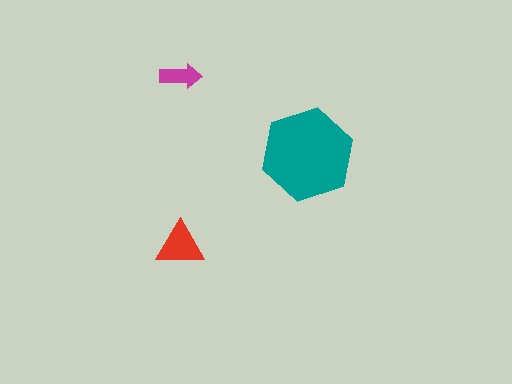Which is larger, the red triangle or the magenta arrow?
The red triangle.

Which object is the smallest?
The magenta arrow.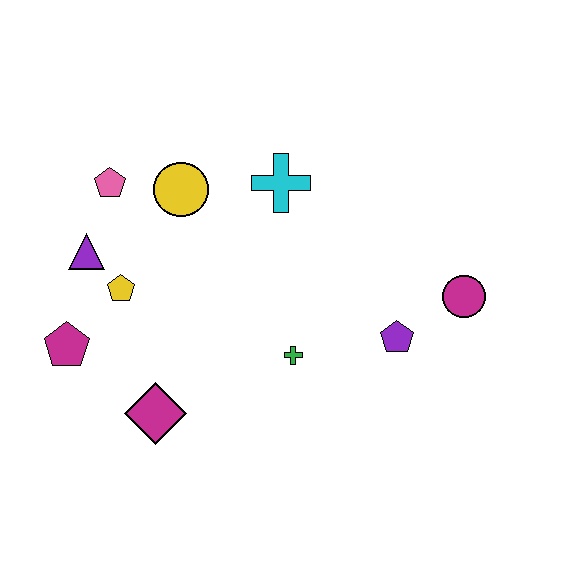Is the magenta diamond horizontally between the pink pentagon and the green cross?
Yes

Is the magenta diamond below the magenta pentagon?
Yes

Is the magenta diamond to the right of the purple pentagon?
No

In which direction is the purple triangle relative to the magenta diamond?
The purple triangle is above the magenta diamond.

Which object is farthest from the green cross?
The pink pentagon is farthest from the green cross.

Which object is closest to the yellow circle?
The pink pentagon is closest to the yellow circle.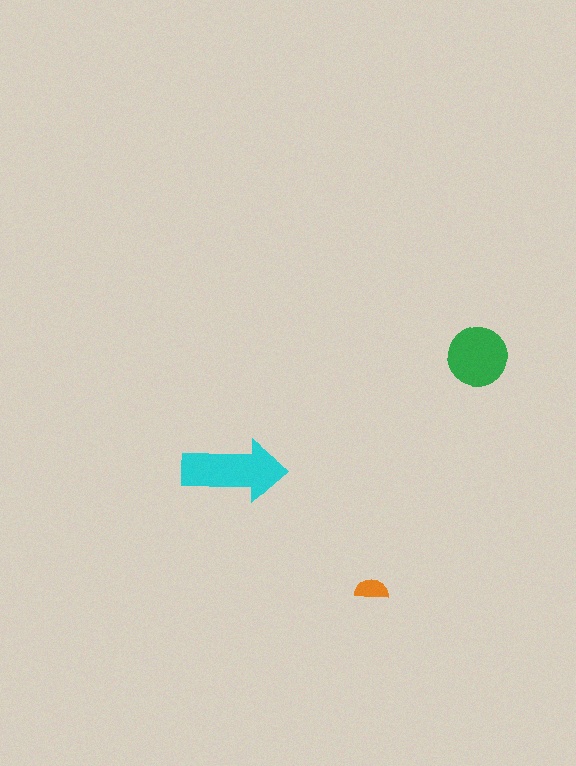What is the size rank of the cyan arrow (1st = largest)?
1st.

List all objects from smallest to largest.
The orange semicircle, the green circle, the cyan arrow.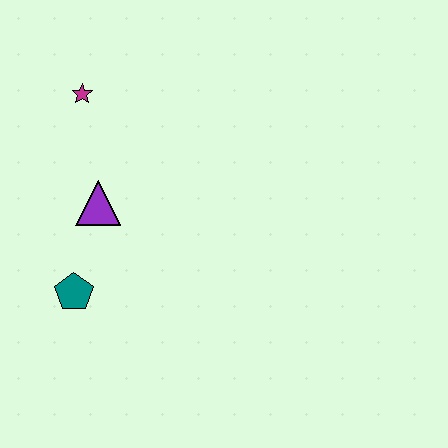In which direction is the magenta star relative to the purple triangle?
The magenta star is above the purple triangle.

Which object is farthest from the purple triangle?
The magenta star is farthest from the purple triangle.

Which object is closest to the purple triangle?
The teal pentagon is closest to the purple triangle.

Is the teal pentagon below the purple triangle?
Yes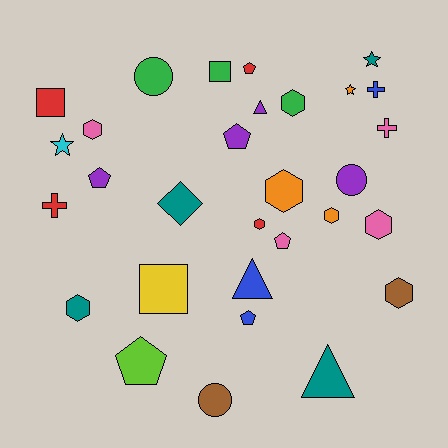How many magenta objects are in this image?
There are no magenta objects.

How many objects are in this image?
There are 30 objects.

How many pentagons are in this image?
There are 6 pentagons.